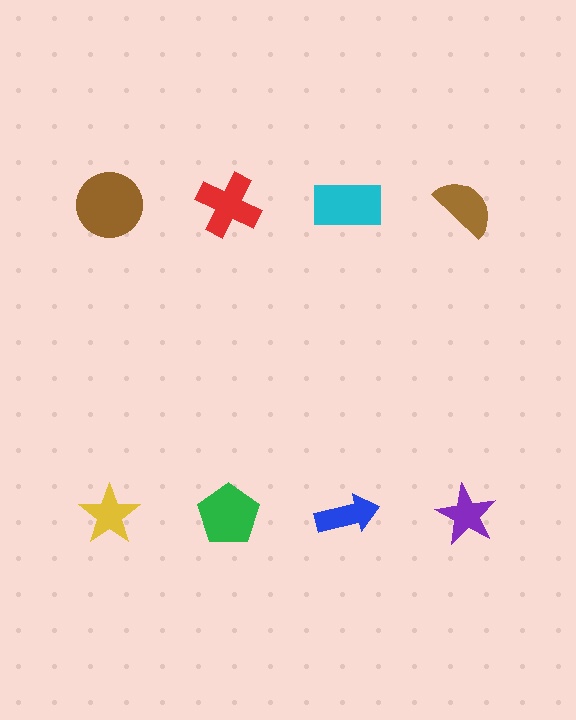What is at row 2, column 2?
A green pentagon.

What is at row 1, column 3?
A cyan rectangle.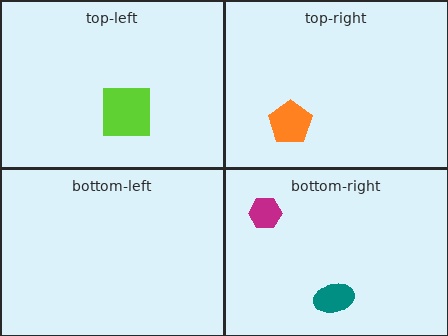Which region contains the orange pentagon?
The top-right region.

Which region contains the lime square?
The top-left region.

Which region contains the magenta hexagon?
The bottom-right region.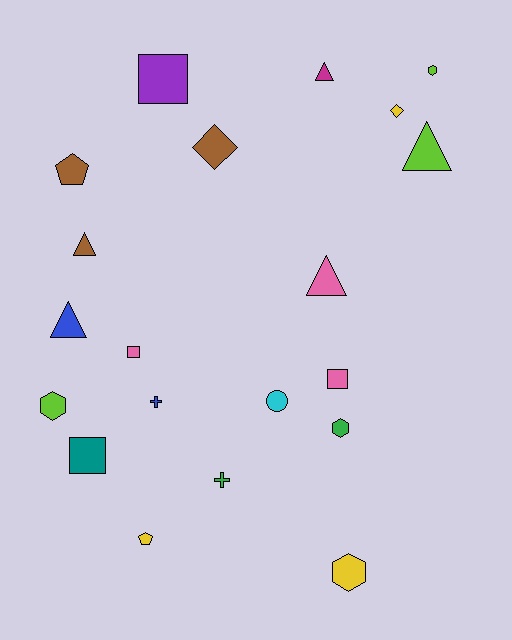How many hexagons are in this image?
There are 4 hexagons.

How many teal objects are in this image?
There is 1 teal object.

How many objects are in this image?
There are 20 objects.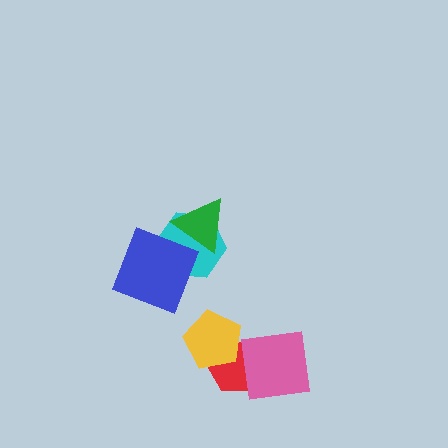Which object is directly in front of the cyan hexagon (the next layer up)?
The blue diamond is directly in front of the cyan hexagon.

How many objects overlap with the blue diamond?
2 objects overlap with the blue diamond.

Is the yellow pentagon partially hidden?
No, no other shape covers it.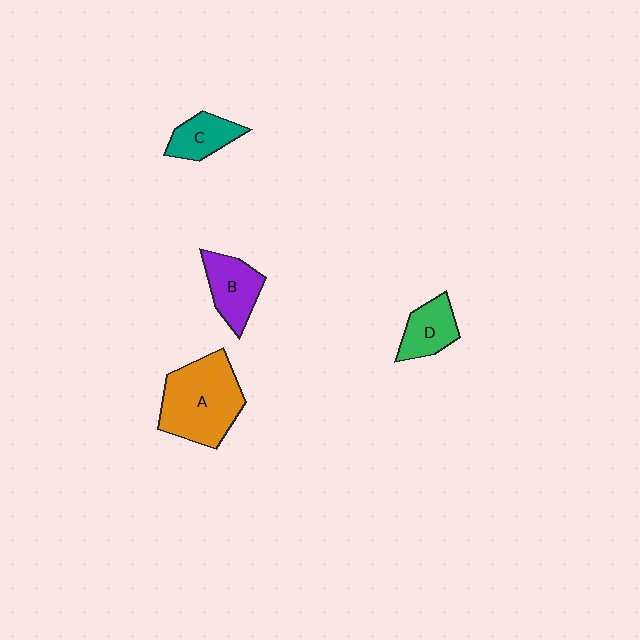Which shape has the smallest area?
Shape C (teal).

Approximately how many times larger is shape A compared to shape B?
Approximately 1.8 times.